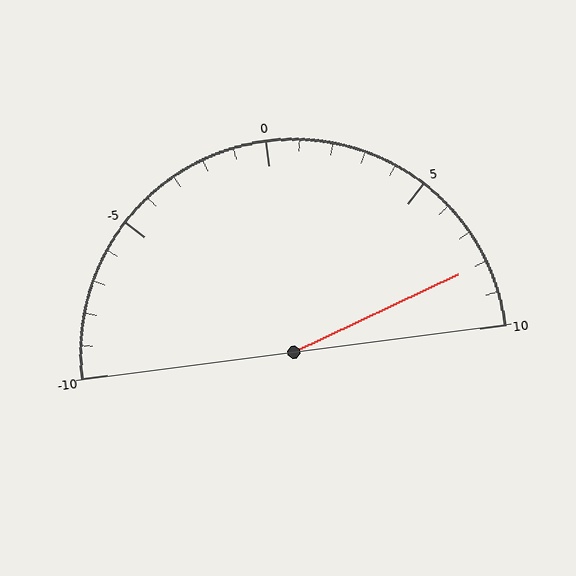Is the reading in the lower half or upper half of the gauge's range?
The reading is in the upper half of the range (-10 to 10).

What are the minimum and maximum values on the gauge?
The gauge ranges from -10 to 10.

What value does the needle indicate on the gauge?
The needle indicates approximately 8.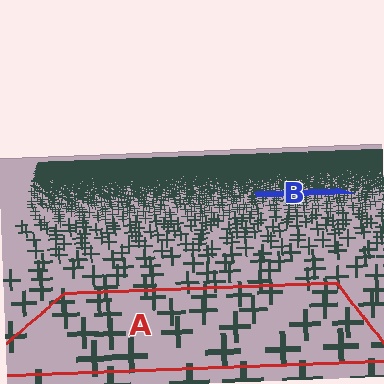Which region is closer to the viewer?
Region A is closer. The texture elements there are larger and more spread out.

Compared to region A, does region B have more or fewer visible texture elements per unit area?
Region B has more texture elements per unit area — they are packed more densely because it is farther away.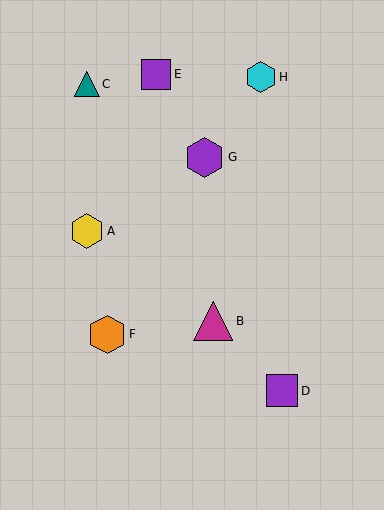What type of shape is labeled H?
Shape H is a cyan hexagon.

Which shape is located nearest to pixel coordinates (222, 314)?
The magenta triangle (labeled B) at (213, 321) is nearest to that location.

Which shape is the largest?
The purple hexagon (labeled G) is the largest.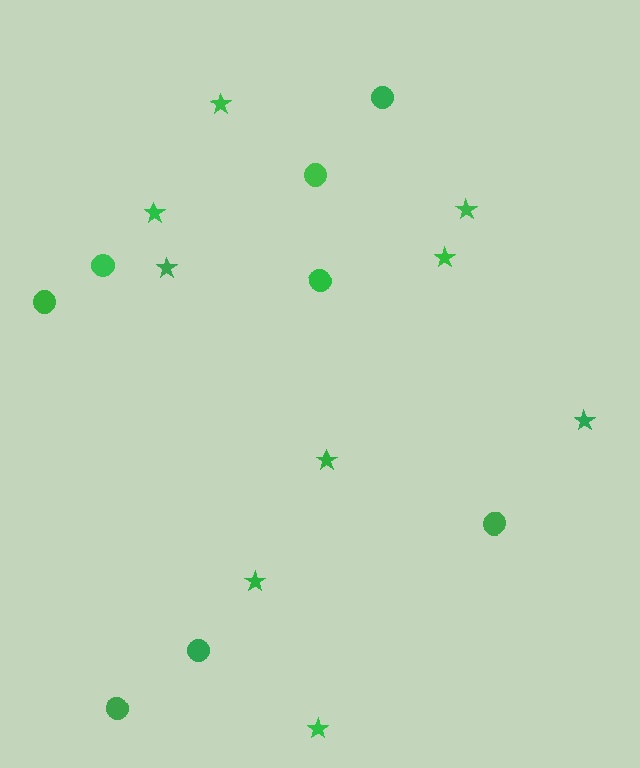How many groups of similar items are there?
There are 2 groups: one group of stars (9) and one group of circles (8).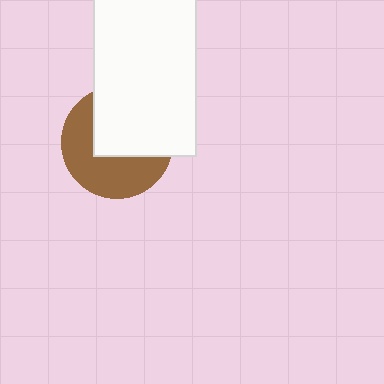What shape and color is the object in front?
The object in front is a white rectangle.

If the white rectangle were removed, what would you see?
You would see the complete brown circle.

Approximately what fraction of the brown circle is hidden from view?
Roughly 50% of the brown circle is hidden behind the white rectangle.